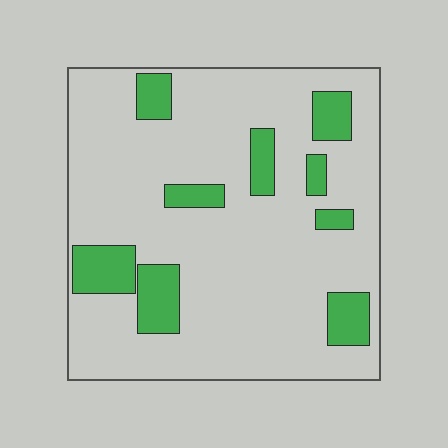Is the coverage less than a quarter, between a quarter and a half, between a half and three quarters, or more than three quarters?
Less than a quarter.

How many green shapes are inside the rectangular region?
9.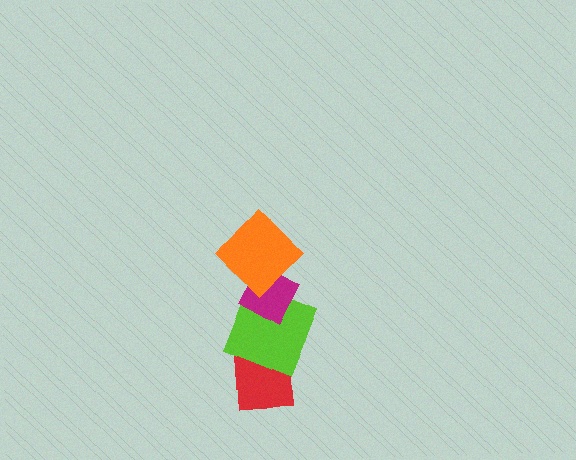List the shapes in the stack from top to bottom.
From top to bottom: the orange diamond, the magenta diamond, the lime square, the red square.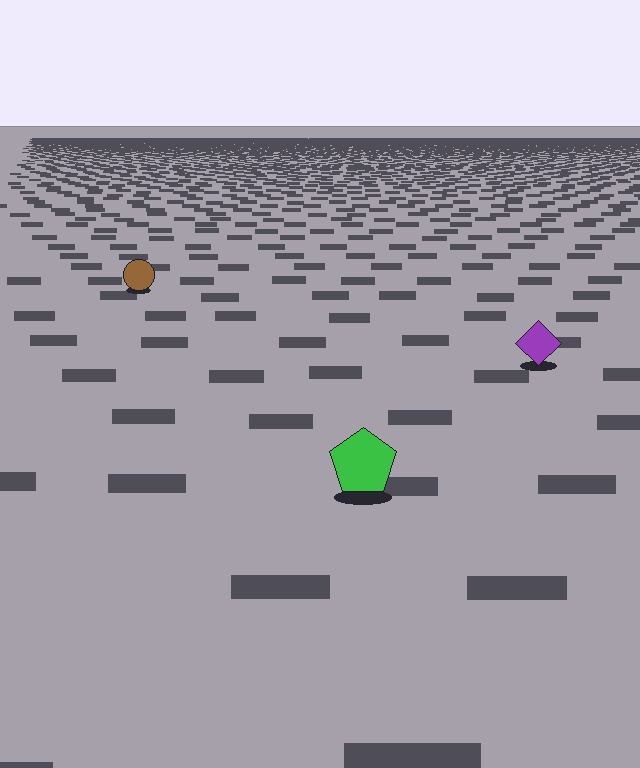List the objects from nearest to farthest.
From nearest to farthest: the green pentagon, the purple diamond, the brown circle.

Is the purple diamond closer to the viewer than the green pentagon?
No. The green pentagon is closer — you can tell from the texture gradient: the ground texture is coarser near it.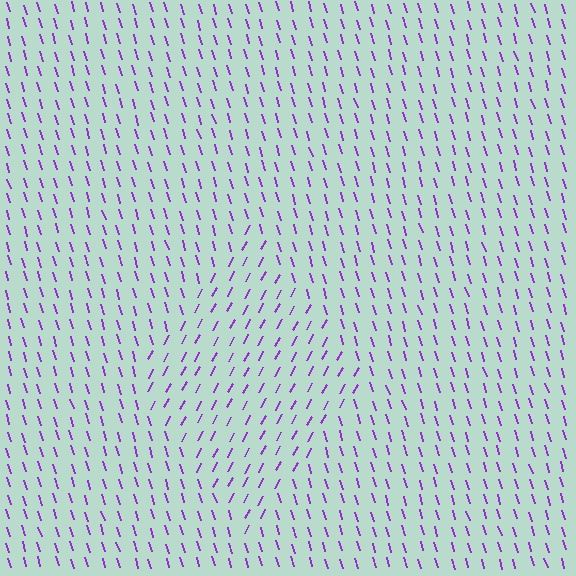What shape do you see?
I see a diamond.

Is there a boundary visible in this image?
Yes, there is a texture boundary formed by a change in line orientation.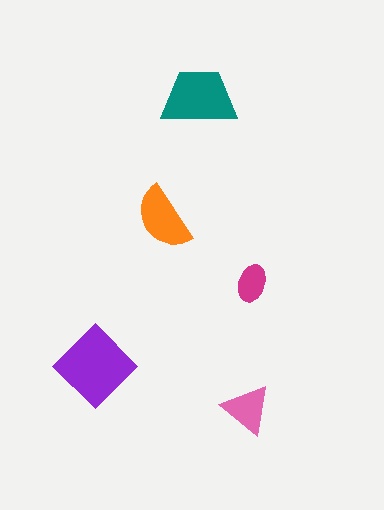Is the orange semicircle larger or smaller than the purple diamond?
Smaller.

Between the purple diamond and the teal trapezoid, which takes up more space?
The purple diamond.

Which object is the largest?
The purple diamond.